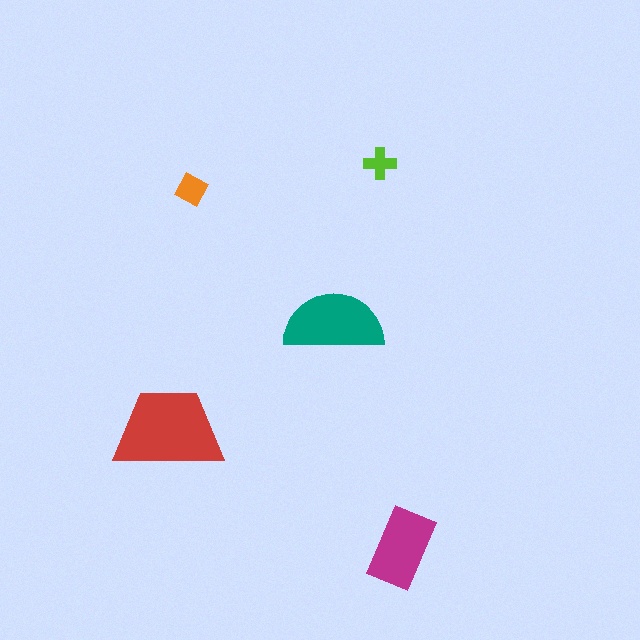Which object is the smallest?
The lime cross.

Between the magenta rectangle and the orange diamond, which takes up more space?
The magenta rectangle.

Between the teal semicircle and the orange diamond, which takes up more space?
The teal semicircle.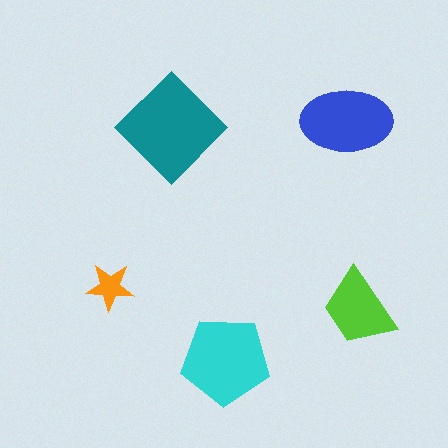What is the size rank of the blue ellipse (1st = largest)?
3rd.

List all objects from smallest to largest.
The orange star, the lime trapezoid, the blue ellipse, the cyan pentagon, the teal diamond.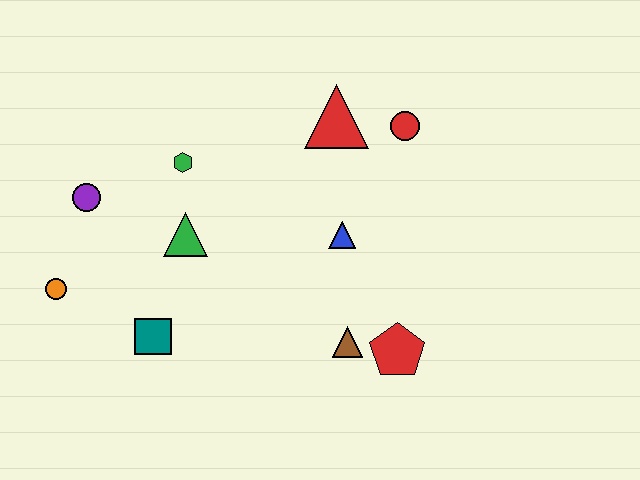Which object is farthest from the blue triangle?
The orange circle is farthest from the blue triangle.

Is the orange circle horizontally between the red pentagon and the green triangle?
No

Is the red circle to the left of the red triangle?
No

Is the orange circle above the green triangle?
No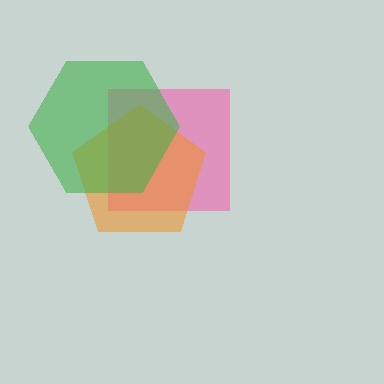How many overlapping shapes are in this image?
There are 3 overlapping shapes in the image.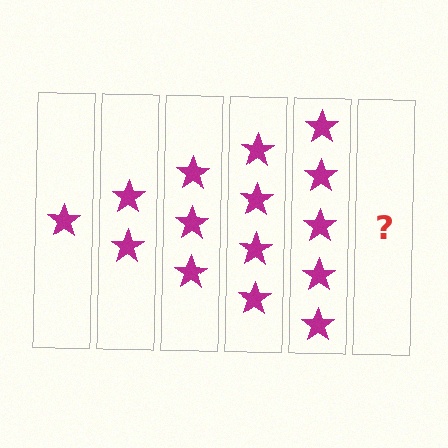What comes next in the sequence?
The next element should be 6 stars.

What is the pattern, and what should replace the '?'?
The pattern is that each step adds one more star. The '?' should be 6 stars.